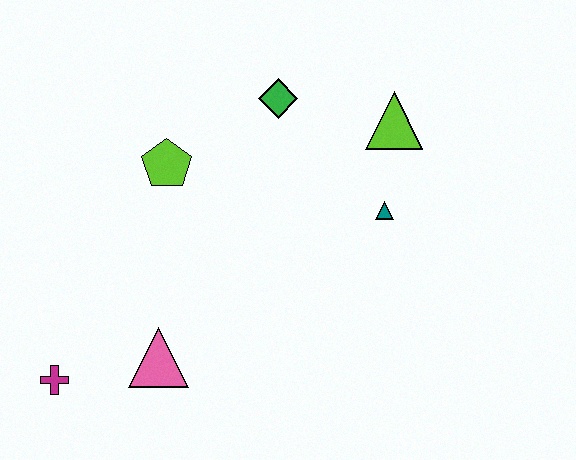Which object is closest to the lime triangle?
The teal triangle is closest to the lime triangle.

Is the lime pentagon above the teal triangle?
Yes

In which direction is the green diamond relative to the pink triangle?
The green diamond is above the pink triangle.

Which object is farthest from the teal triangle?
The magenta cross is farthest from the teal triangle.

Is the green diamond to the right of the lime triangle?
No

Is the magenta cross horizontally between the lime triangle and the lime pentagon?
No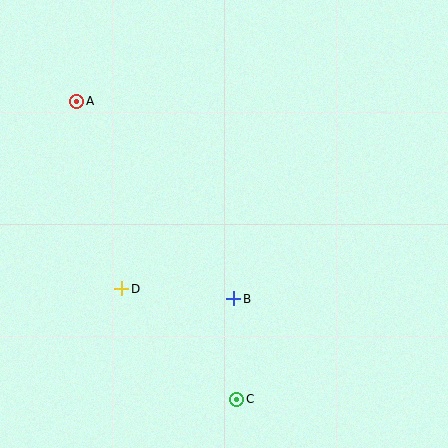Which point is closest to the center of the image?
Point B at (234, 299) is closest to the center.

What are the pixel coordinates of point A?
Point A is at (77, 101).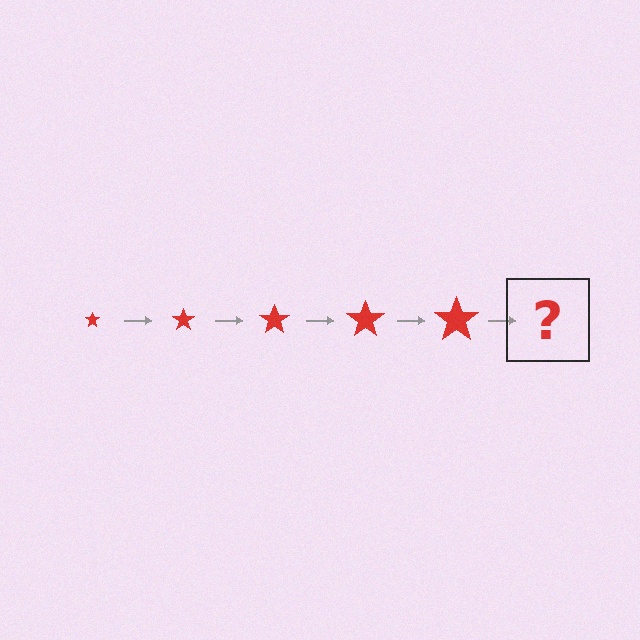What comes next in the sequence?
The next element should be a red star, larger than the previous one.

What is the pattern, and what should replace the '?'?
The pattern is that the star gets progressively larger each step. The '?' should be a red star, larger than the previous one.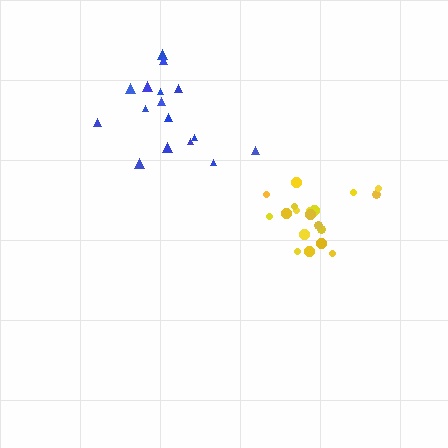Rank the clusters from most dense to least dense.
yellow, blue.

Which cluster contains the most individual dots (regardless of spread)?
Yellow (19).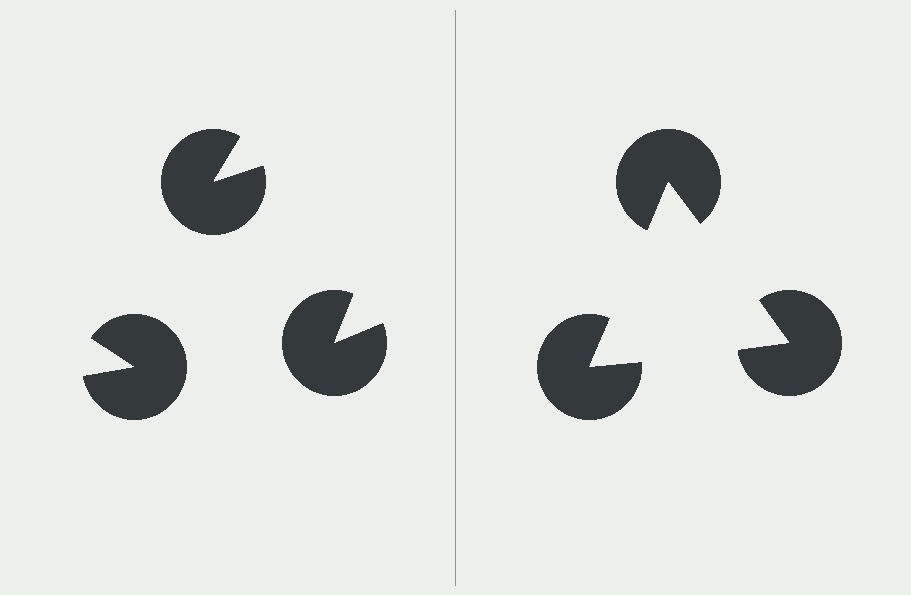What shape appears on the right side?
An illusory triangle.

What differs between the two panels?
The pac-man discs are positioned identically on both sides; only the wedge orientations differ. On the right they align to a triangle; on the left they are misaligned.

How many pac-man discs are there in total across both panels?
6 — 3 on each side.